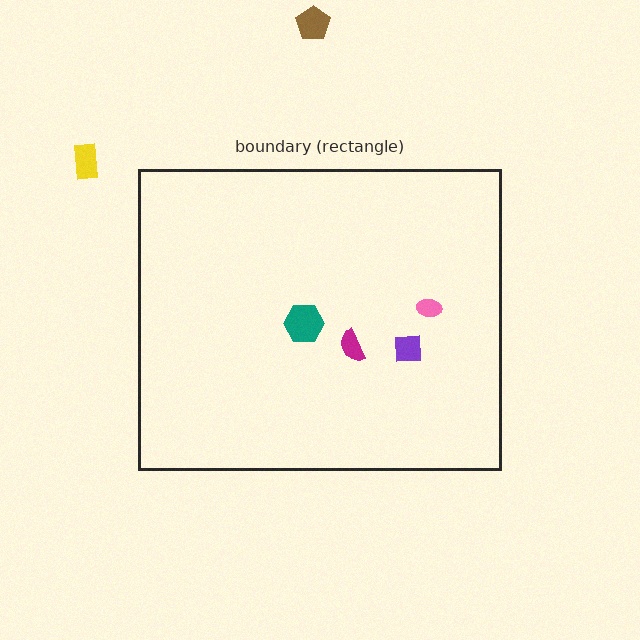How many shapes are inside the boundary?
4 inside, 2 outside.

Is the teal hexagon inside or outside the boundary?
Inside.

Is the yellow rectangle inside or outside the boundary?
Outside.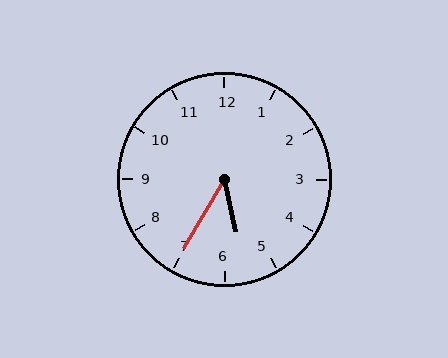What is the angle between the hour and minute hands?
Approximately 42 degrees.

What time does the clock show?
5:35.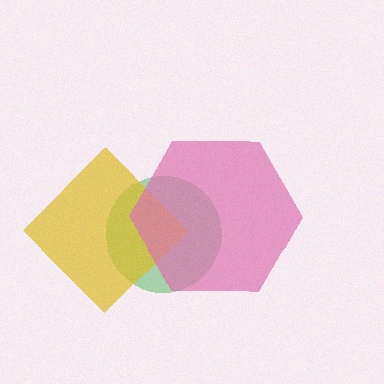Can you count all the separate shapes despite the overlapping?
Yes, there are 3 separate shapes.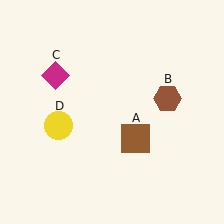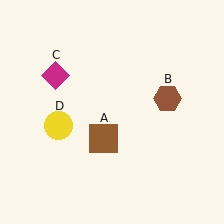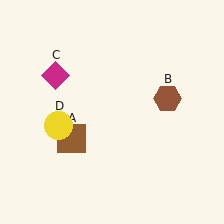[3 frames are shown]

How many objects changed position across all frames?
1 object changed position: brown square (object A).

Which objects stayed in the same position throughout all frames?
Brown hexagon (object B) and magenta diamond (object C) and yellow circle (object D) remained stationary.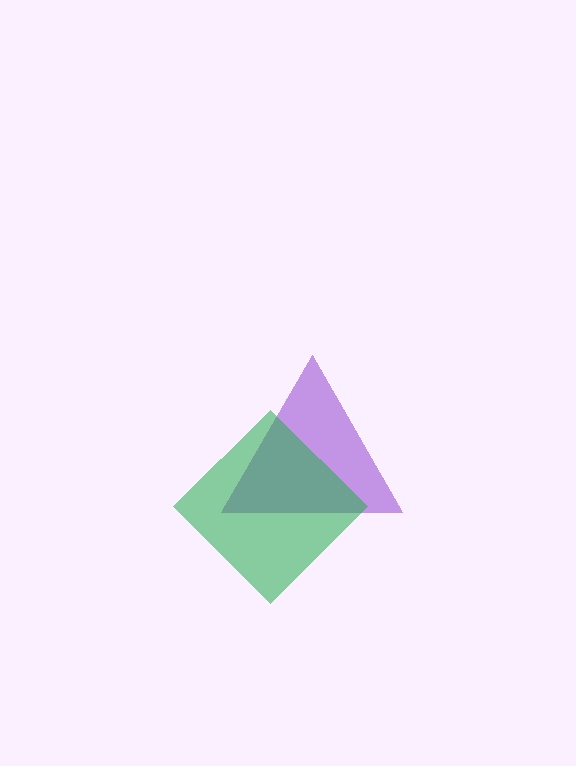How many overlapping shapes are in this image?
There are 2 overlapping shapes in the image.